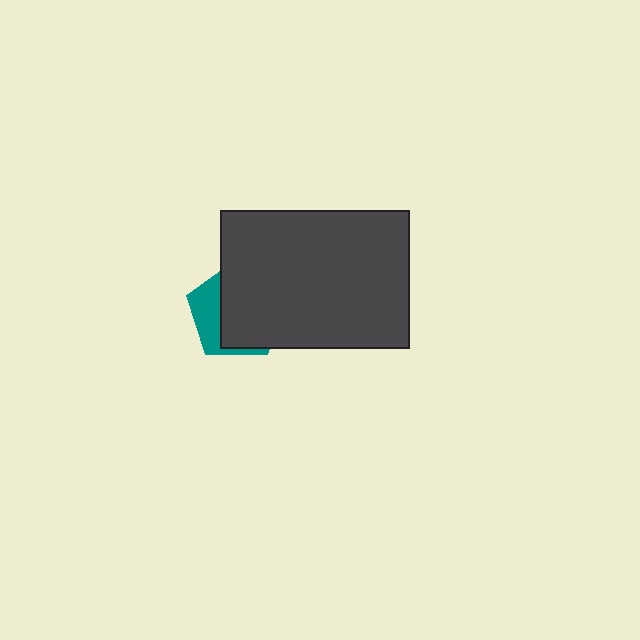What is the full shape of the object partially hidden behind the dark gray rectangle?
The partially hidden object is a teal pentagon.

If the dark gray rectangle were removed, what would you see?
You would see the complete teal pentagon.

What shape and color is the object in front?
The object in front is a dark gray rectangle.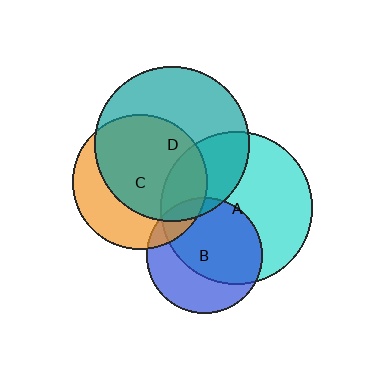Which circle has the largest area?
Circle D (teal).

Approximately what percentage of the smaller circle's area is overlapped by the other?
Approximately 20%.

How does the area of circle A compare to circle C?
Approximately 1.3 times.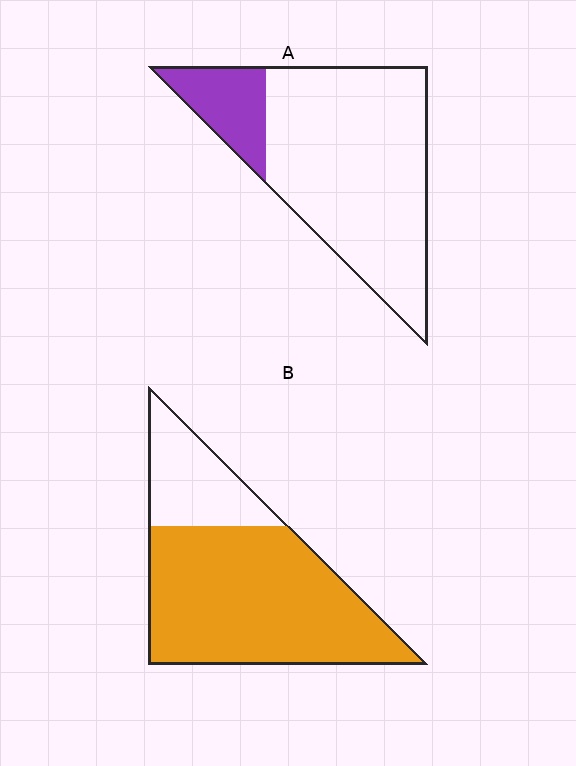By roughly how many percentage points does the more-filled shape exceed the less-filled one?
By roughly 55 percentage points (B over A).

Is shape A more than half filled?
No.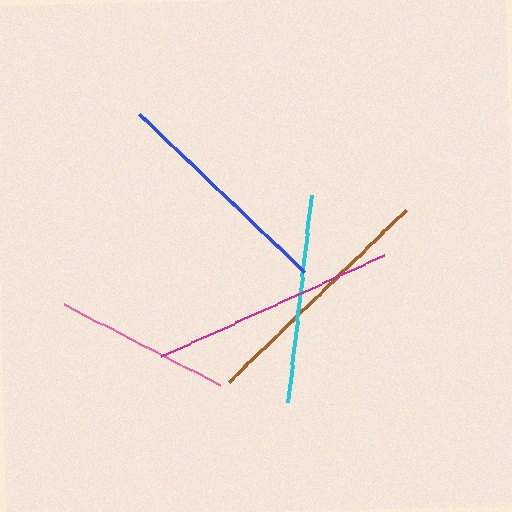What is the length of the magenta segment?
The magenta segment is approximately 244 pixels long.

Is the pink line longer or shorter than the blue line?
The blue line is longer than the pink line.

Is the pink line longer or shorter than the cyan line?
The cyan line is longer than the pink line.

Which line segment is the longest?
The brown line is the longest at approximately 247 pixels.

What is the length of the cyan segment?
The cyan segment is approximately 209 pixels long.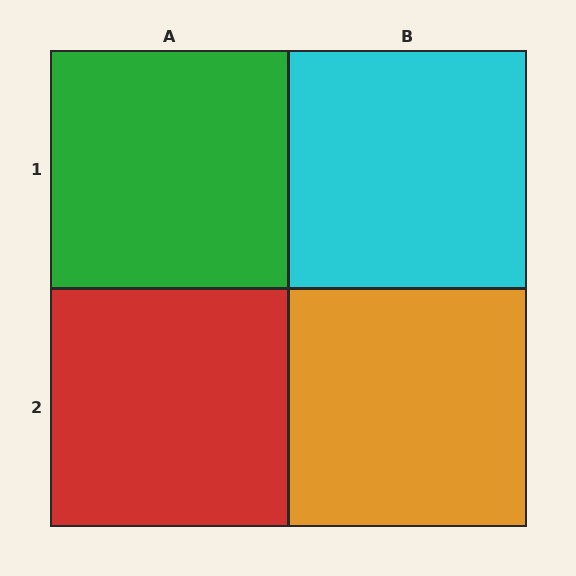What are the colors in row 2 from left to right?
Red, orange.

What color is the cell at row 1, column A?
Green.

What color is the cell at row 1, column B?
Cyan.